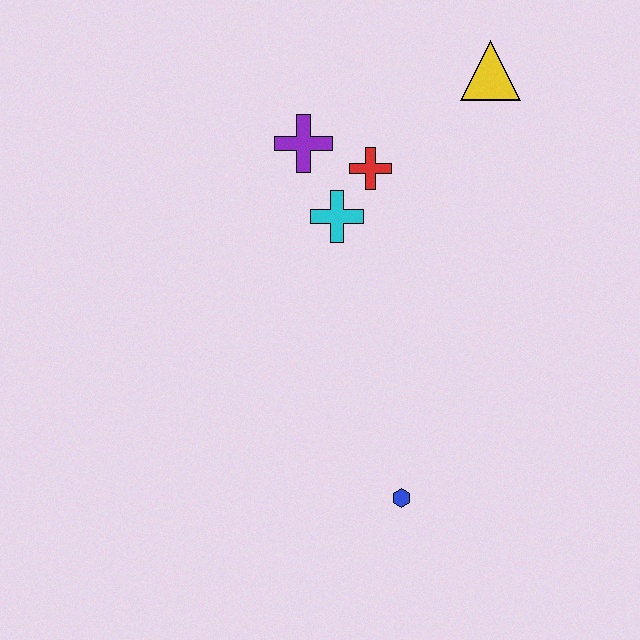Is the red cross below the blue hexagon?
No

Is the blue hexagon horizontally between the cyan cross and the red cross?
No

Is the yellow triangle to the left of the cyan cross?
No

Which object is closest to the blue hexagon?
The cyan cross is closest to the blue hexagon.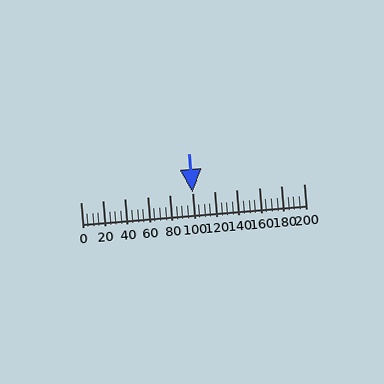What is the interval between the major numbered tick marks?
The major tick marks are spaced 20 units apart.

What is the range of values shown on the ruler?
The ruler shows values from 0 to 200.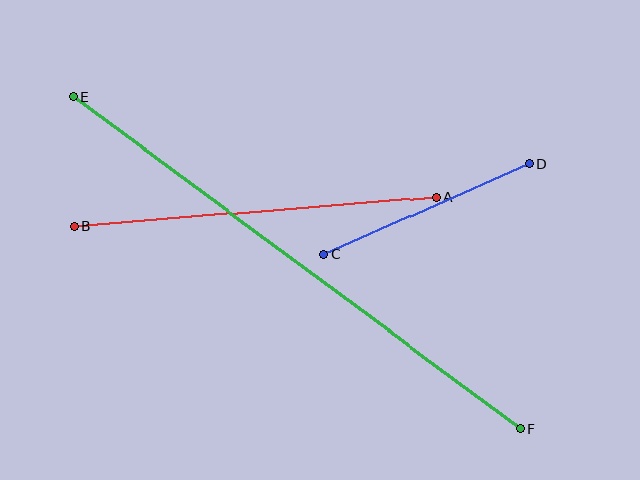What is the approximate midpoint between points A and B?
The midpoint is at approximately (256, 211) pixels.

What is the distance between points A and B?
The distance is approximately 363 pixels.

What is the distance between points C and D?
The distance is approximately 225 pixels.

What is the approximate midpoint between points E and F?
The midpoint is at approximately (296, 263) pixels.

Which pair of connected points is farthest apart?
Points E and F are farthest apart.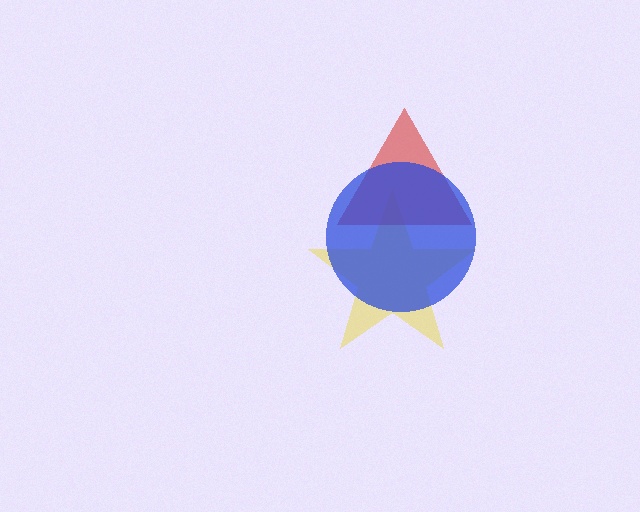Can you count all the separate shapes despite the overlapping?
Yes, there are 3 separate shapes.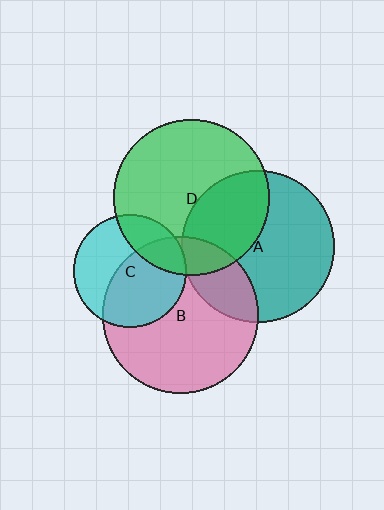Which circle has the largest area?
Circle B (pink).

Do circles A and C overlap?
Yes.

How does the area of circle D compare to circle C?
Approximately 1.9 times.